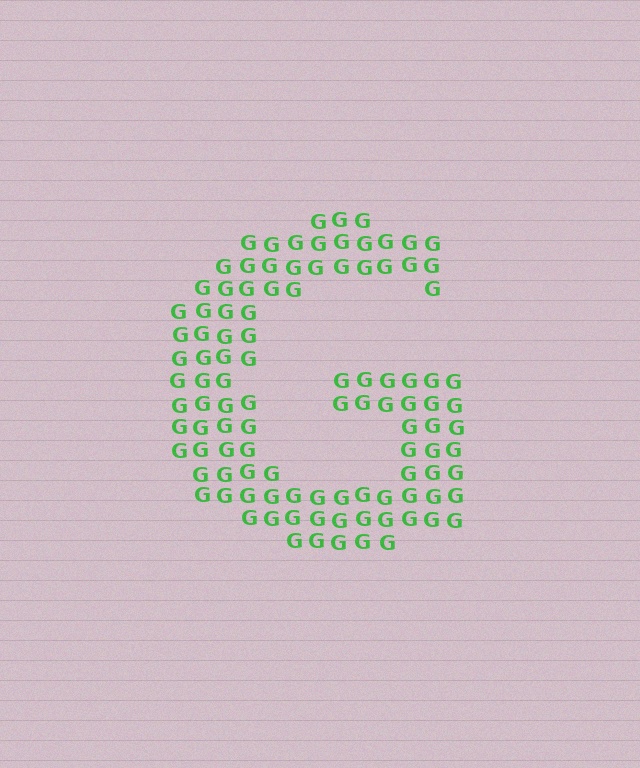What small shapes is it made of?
It is made of small letter G's.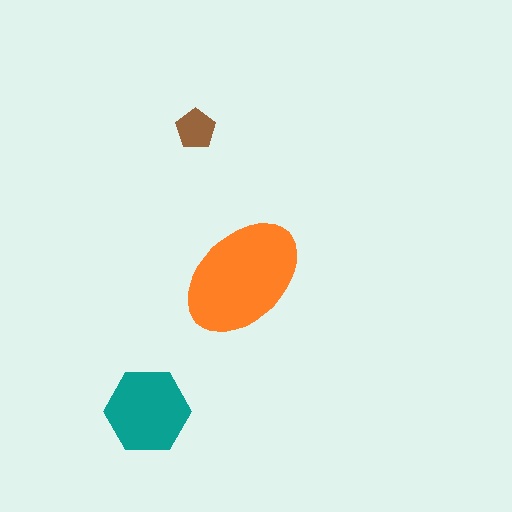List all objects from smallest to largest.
The brown pentagon, the teal hexagon, the orange ellipse.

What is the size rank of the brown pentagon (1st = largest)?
3rd.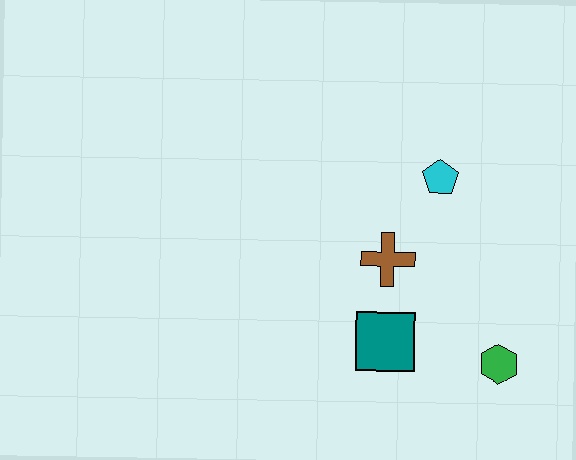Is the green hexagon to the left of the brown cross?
No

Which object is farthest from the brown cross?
The green hexagon is farthest from the brown cross.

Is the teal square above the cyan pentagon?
No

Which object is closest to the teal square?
The brown cross is closest to the teal square.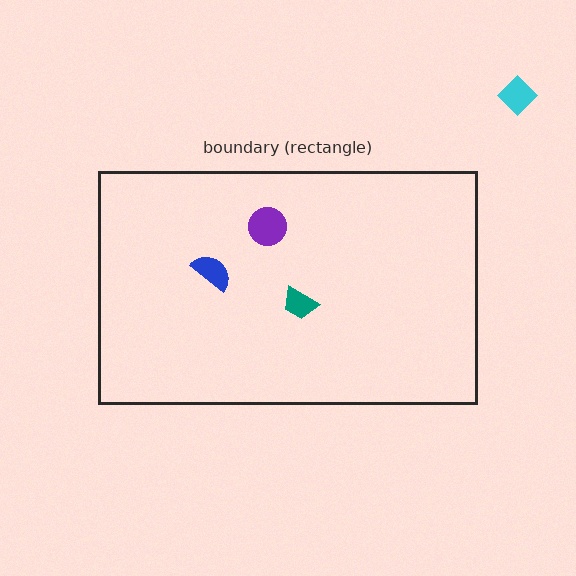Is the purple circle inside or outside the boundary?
Inside.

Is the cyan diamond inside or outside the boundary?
Outside.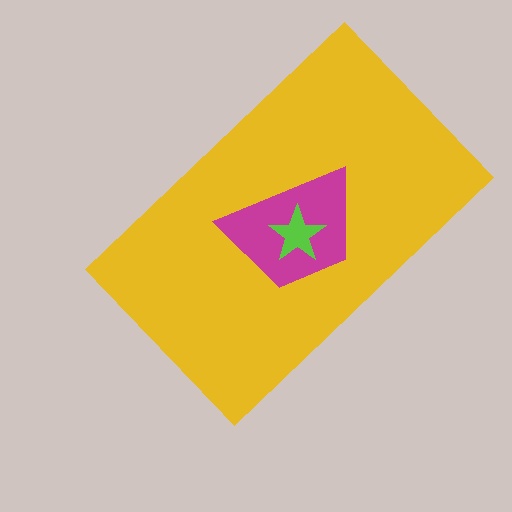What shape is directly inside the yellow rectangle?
The magenta trapezoid.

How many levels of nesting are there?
3.